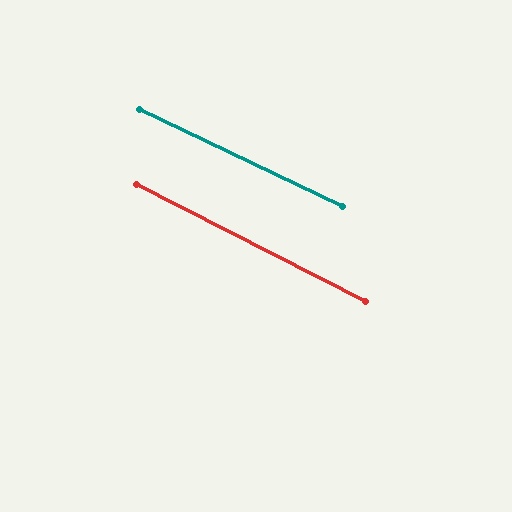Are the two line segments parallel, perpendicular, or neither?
Parallel — their directions differ by only 1.6°.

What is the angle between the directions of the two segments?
Approximately 2 degrees.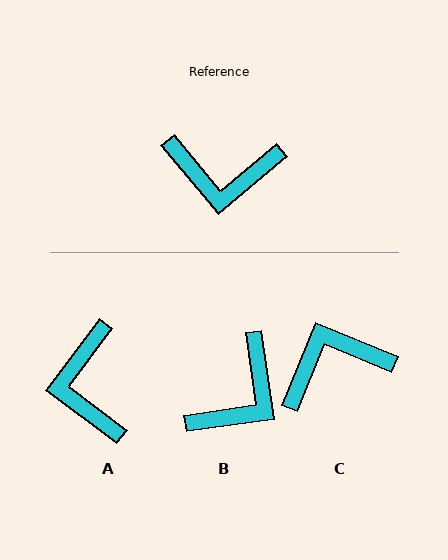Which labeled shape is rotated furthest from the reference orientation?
C, about 152 degrees away.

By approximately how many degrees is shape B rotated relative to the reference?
Approximately 58 degrees counter-clockwise.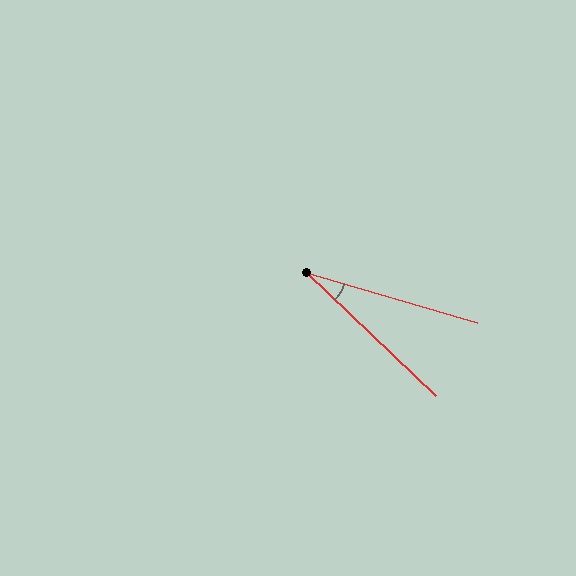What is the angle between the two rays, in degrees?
Approximately 27 degrees.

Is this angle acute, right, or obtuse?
It is acute.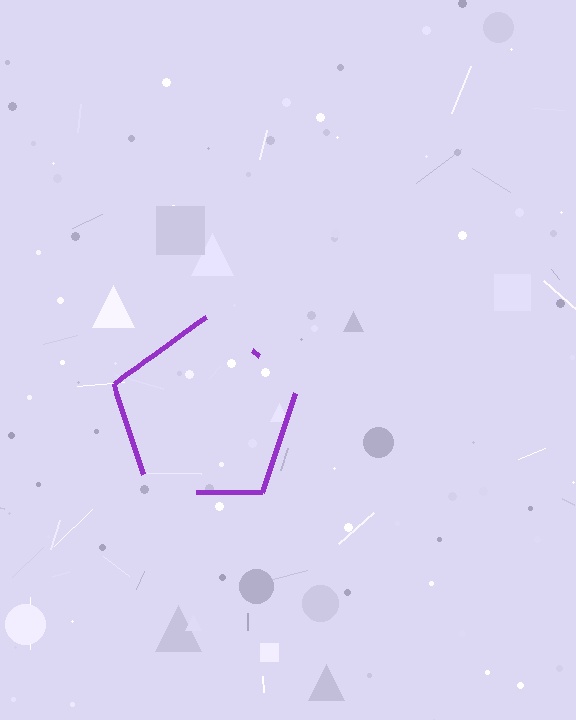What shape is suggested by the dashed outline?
The dashed outline suggests a pentagon.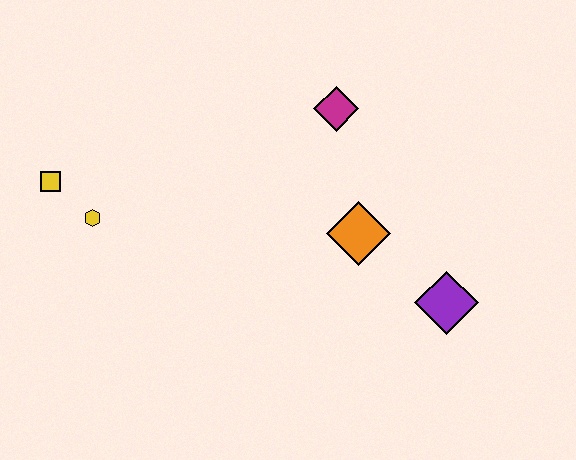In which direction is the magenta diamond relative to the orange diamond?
The magenta diamond is above the orange diamond.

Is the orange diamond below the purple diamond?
No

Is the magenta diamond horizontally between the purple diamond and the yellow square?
Yes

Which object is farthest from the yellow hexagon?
The purple diamond is farthest from the yellow hexagon.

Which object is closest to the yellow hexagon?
The yellow square is closest to the yellow hexagon.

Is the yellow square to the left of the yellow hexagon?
Yes